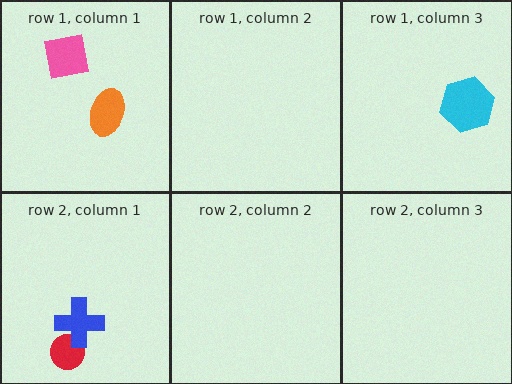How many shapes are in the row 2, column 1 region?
2.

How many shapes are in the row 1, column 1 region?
2.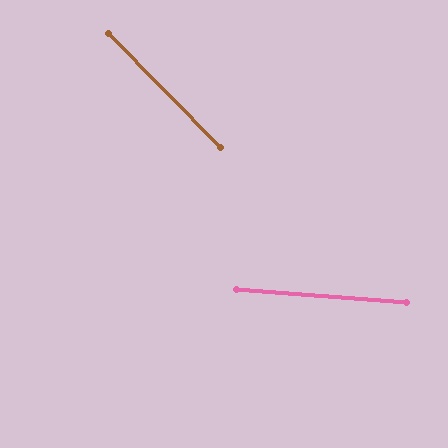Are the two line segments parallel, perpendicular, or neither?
Neither parallel nor perpendicular — they differ by about 41°.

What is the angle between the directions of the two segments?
Approximately 41 degrees.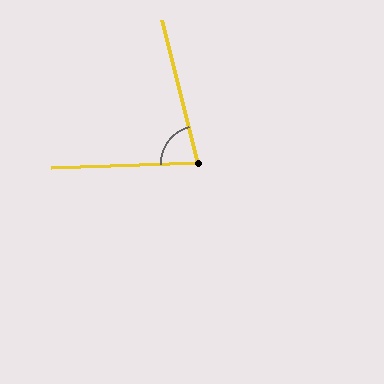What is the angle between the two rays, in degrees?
Approximately 78 degrees.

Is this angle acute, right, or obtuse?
It is acute.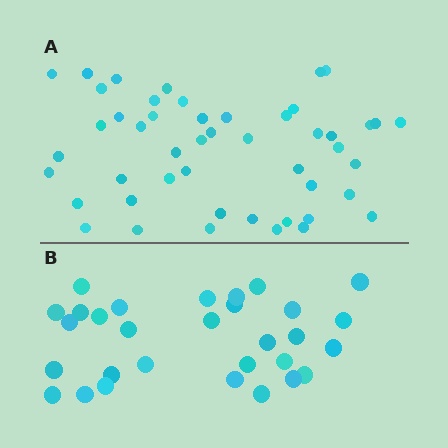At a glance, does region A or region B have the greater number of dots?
Region A (the top region) has more dots.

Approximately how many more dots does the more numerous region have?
Region A has approximately 20 more dots than region B.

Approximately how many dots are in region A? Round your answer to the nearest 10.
About 50 dots. (The exact count is 48, which rounds to 50.)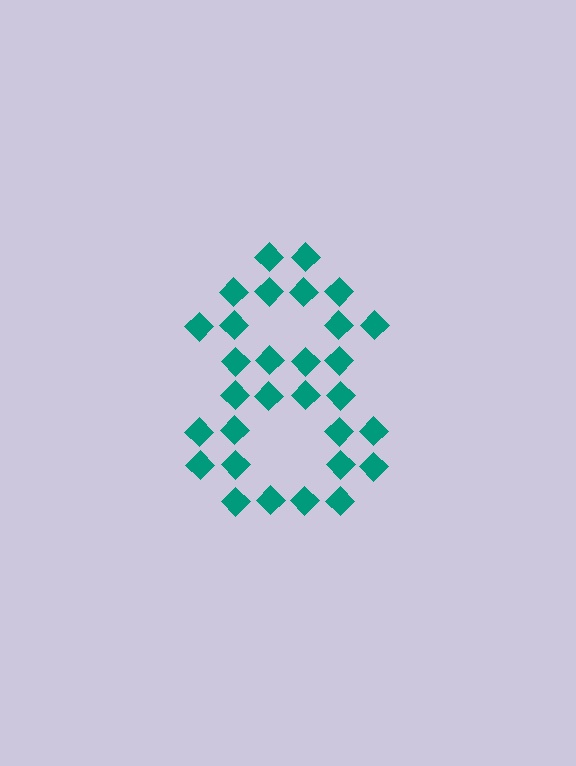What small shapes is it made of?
It is made of small diamonds.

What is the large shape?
The large shape is the digit 8.